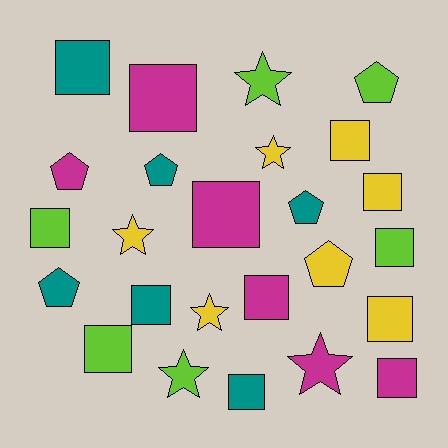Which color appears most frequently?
Yellow, with 7 objects.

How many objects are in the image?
There are 25 objects.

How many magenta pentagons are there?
There is 1 magenta pentagon.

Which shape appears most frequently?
Square, with 13 objects.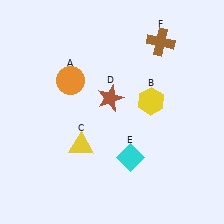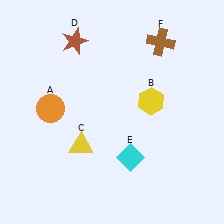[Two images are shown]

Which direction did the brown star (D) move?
The brown star (D) moved up.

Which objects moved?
The objects that moved are: the orange circle (A), the brown star (D).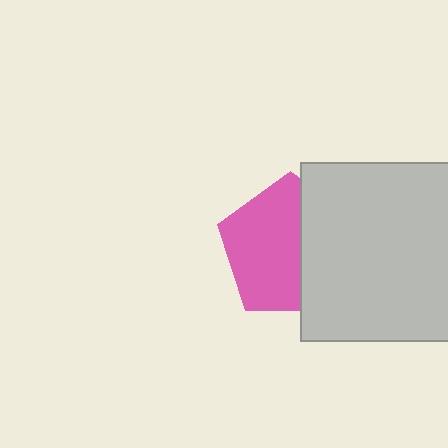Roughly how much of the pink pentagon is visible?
About half of it is visible (roughly 58%).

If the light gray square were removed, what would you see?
You would see the complete pink pentagon.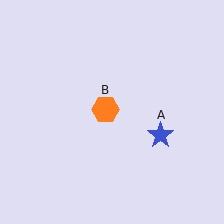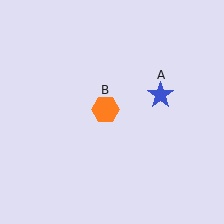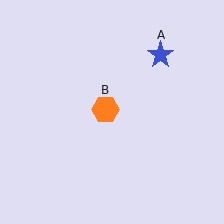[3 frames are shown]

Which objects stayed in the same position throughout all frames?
Orange hexagon (object B) remained stationary.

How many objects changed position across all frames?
1 object changed position: blue star (object A).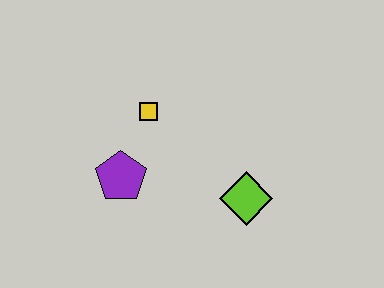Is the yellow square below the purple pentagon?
No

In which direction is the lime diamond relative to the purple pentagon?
The lime diamond is to the right of the purple pentagon.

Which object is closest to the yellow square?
The purple pentagon is closest to the yellow square.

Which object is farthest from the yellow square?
The lime diamond is farthest from the yellow square.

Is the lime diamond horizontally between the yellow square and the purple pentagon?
No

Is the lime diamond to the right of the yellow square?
Yes